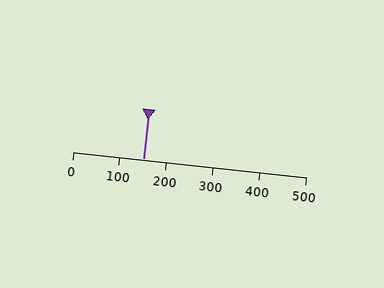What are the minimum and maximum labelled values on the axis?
The axis runs from 0 to 500.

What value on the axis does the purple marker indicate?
The marker indicates approximately 150.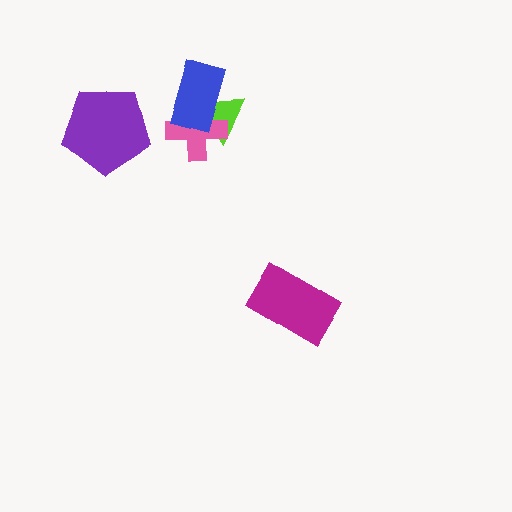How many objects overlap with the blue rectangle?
2 objects overlap with the blue rectangle.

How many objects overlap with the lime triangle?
2 objects overlap with the lime triangle.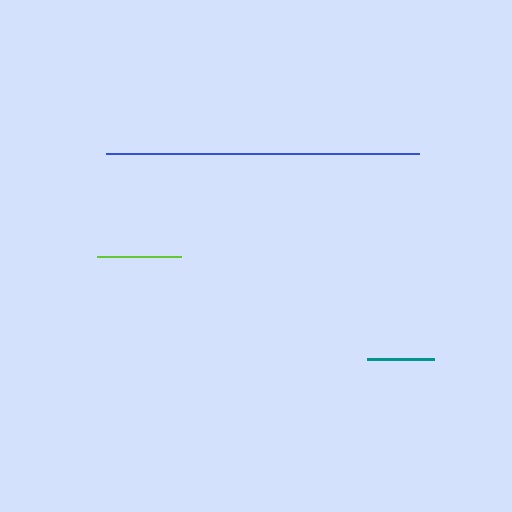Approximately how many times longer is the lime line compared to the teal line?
The lime line is approximately 1.2 times the length of the teal line.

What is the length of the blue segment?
The blue segment is approximately 313 pixels long.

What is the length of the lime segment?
The lime segment is approximately 84 pixels long.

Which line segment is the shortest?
The teal line is the shortest at approximately 68 pixels.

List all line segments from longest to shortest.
From longest to shortest: blue, lime, teal.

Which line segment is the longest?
The blue line is the longest at approximately 313 pixels.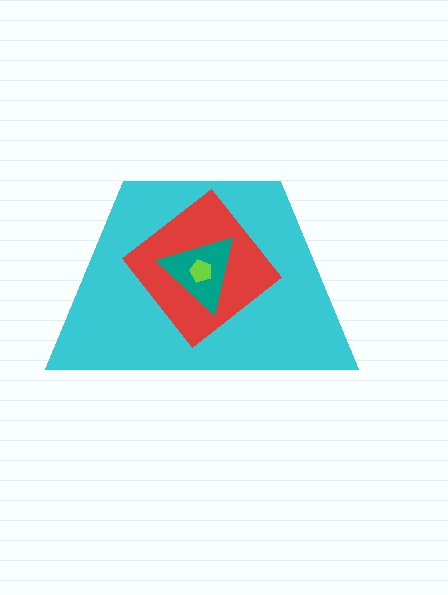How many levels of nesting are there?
4.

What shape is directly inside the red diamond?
The teal triangle.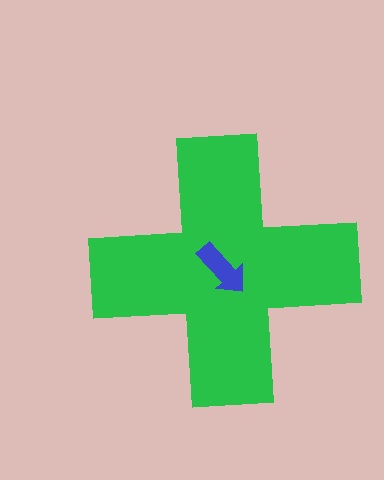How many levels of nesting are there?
2.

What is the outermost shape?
The green cross.